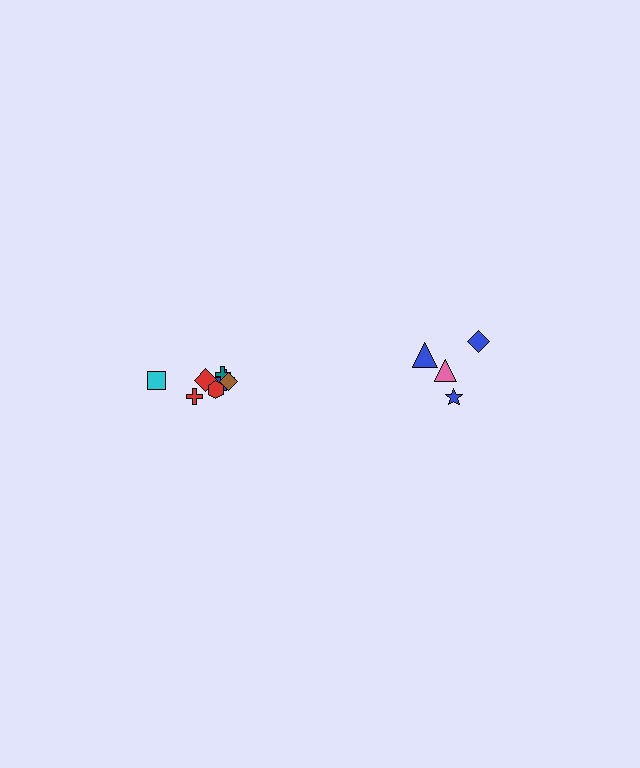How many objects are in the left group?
There are 8 objects.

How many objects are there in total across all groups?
There are 12 objects.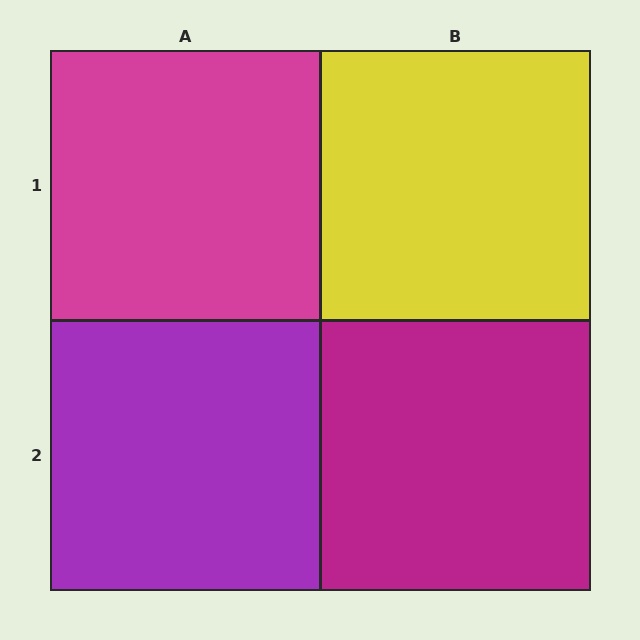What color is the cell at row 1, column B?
Yellow.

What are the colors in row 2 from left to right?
Purple, magenta.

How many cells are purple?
1 cell is purple.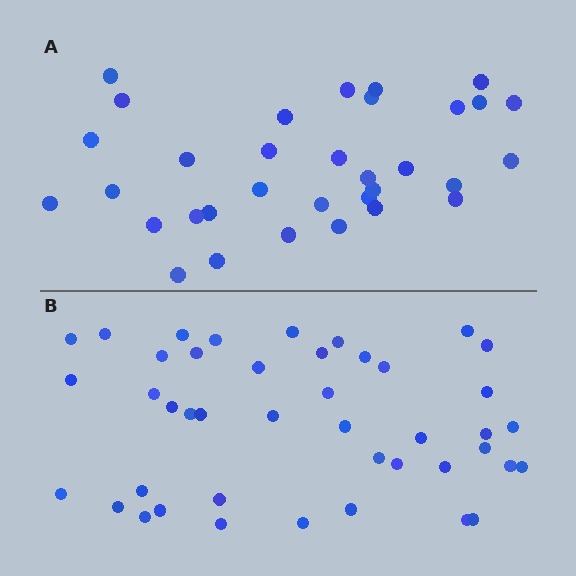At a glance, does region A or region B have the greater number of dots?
Region B (the bottom region) has more dots.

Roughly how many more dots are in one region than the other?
Region B has roughly 10 or so more dots than region A.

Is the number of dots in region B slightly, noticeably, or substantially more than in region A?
Region B has noticeably more, but not dramatically so. The ratio is roughly 1.3 to 1.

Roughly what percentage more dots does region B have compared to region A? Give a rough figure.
About 30% more.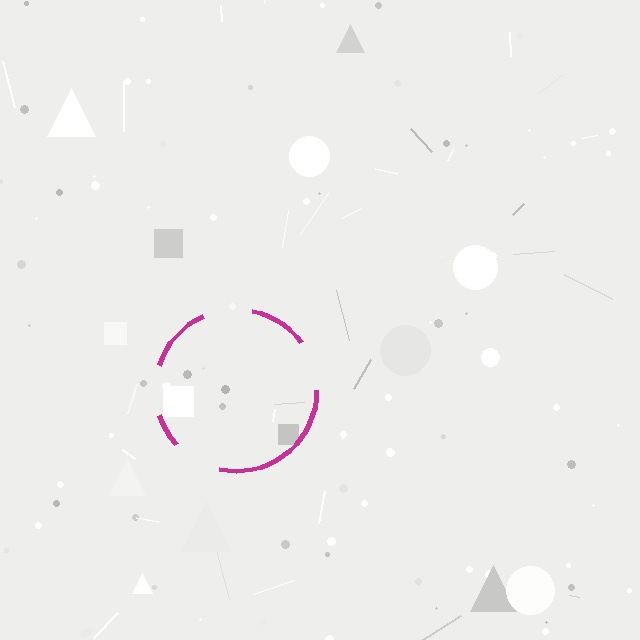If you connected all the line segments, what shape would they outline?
They would outline a circle.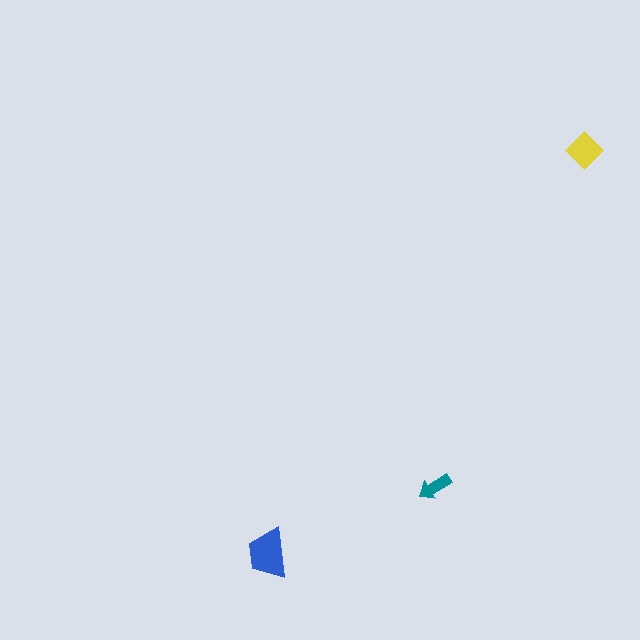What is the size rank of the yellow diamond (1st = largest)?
2nd.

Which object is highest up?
The yellow diamond is topmost.